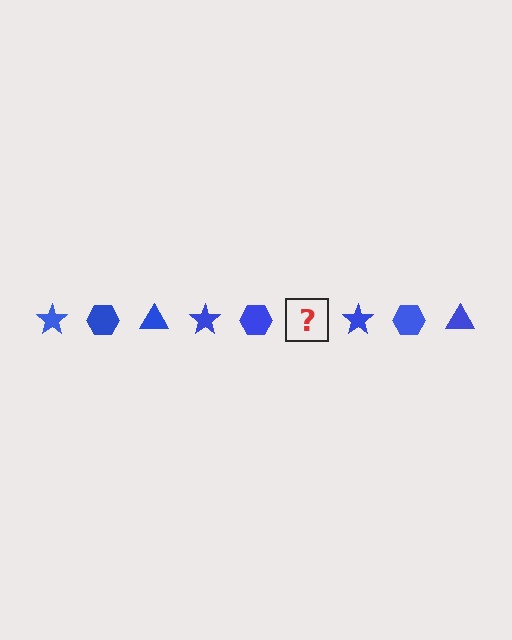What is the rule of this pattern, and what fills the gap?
The rule is that the pattern cycles through star, hexagon, triangle shapes in blue. The gap should be filled with a blue triangle.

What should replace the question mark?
The question mark should be replaced with a blue triangle.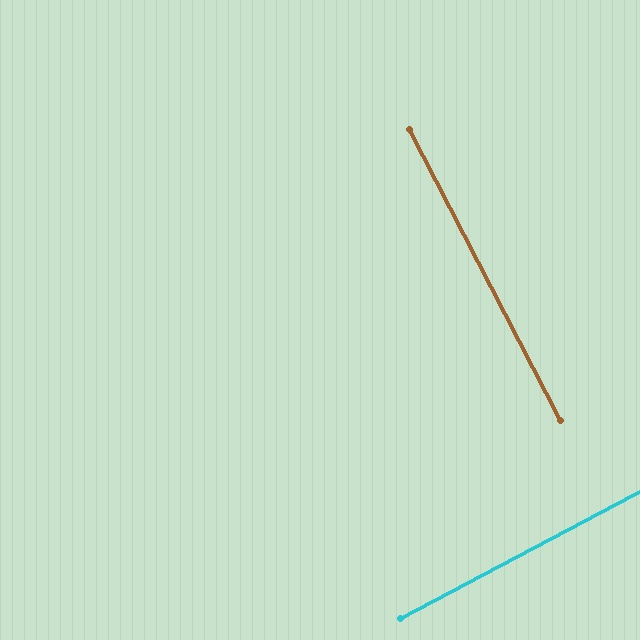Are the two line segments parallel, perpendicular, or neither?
Perpendicular — they meet at approximately 89°.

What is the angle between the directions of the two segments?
Approximately 89 degrees.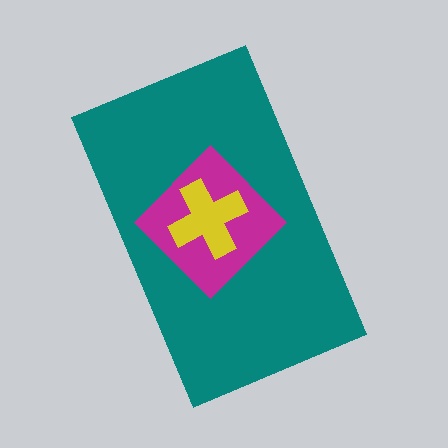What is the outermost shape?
The teal rectangle.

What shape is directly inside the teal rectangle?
The magenta diamond.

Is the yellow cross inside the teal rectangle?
Yes.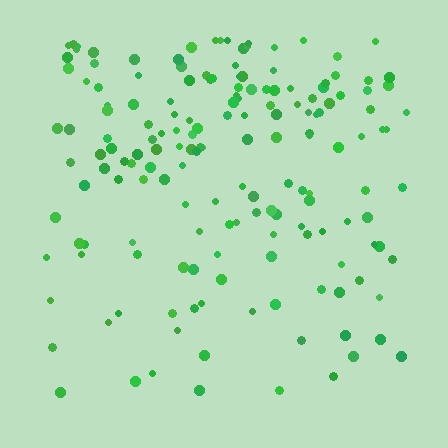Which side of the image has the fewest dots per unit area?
The bottom.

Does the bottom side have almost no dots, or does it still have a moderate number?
Still a moderate number, just noticeably fewer than the top.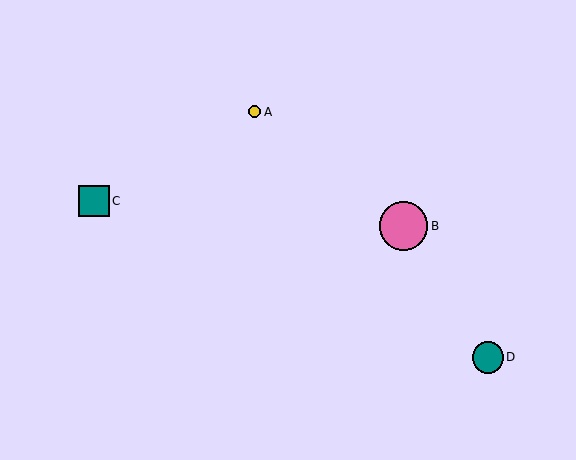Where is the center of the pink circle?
The center of the pink circle is at (404, 226).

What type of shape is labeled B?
Shape B is a pink circle.